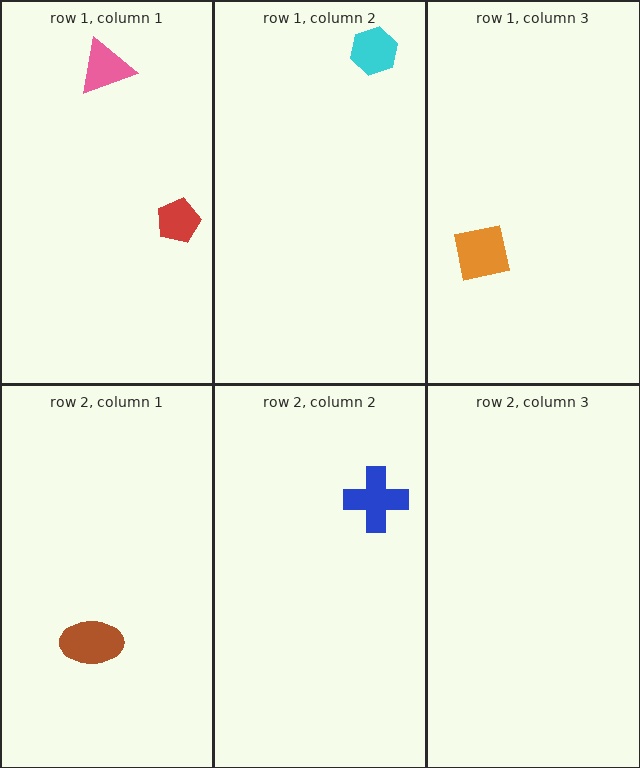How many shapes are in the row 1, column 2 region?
1.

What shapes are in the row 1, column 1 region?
The red pentagon, the pink triangle.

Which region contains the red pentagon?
The row 1, column 1 region.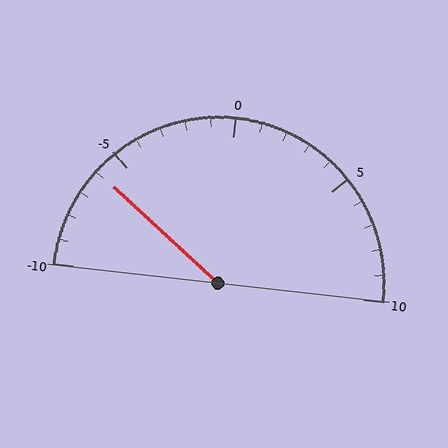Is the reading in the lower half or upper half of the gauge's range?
The reading is in the lower half of the range (-10 to 10).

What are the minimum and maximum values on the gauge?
The gauge ranges from -10 to 10.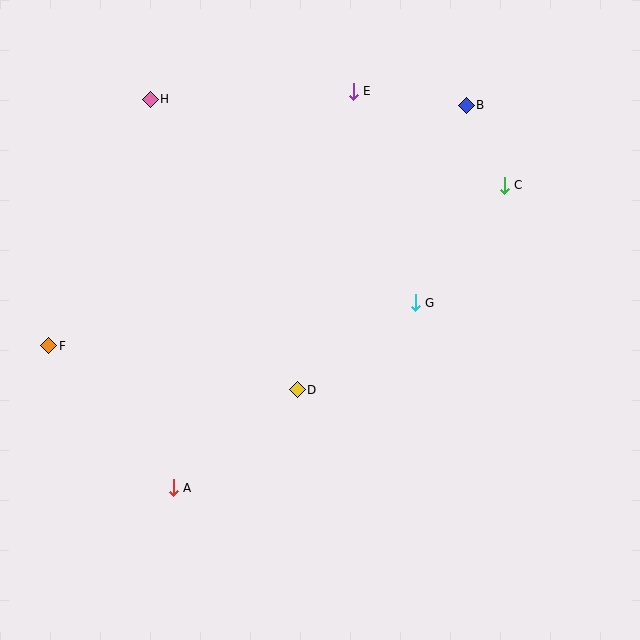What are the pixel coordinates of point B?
Point B is at (466, 105).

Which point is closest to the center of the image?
Point D at (297, 390) is closest to the center.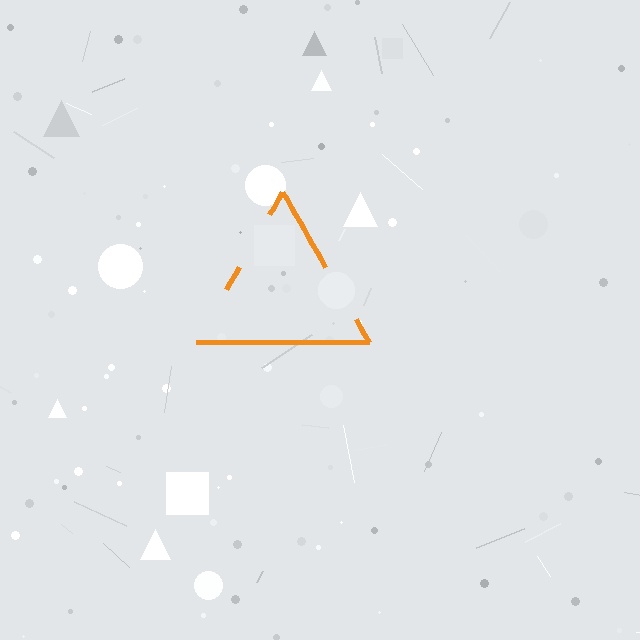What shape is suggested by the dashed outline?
The dashed outline suggests a triangle.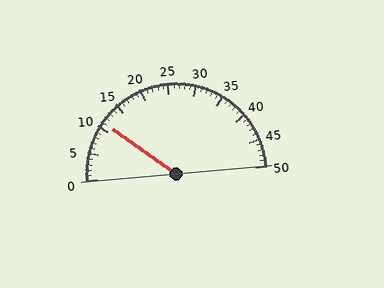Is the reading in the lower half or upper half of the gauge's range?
The reading is in the lower half of the range (0 to 50).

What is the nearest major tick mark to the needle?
The nearest major tick mark is 10.